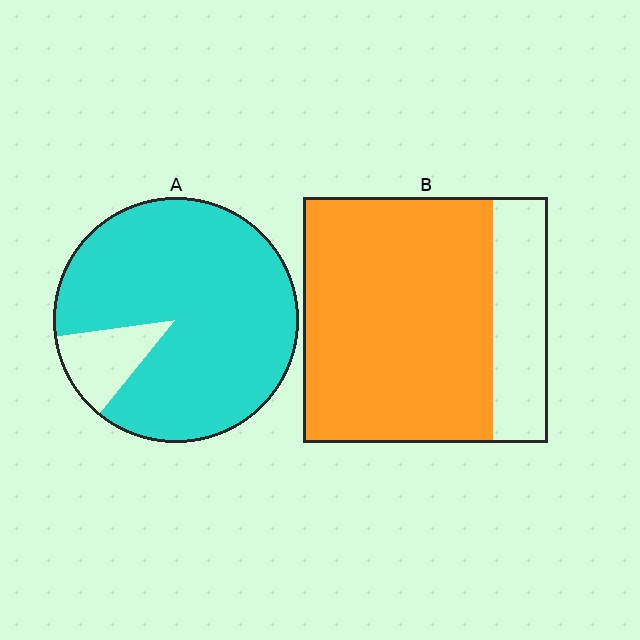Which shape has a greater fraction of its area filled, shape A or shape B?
Shape A.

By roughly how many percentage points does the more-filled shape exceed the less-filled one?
By roughly 10 percentage points (A over B).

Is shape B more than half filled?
Yes.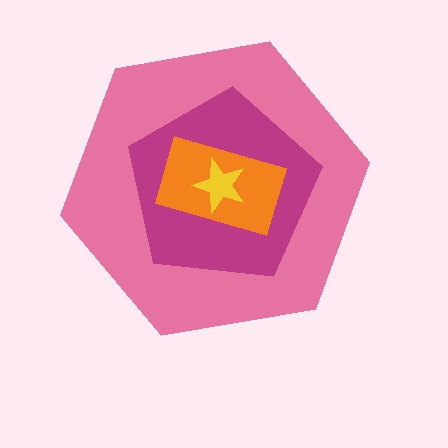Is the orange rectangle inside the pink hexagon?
Yes.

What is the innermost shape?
The yellow star.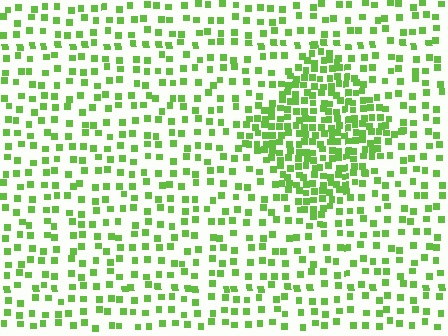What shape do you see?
I see a diamond.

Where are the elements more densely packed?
The elements are more densely packed inside the diamond boundary.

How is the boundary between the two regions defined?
The boundary is defined by a change in element density (approximately 2.4x ratio). All elements are the same color, size, and shape.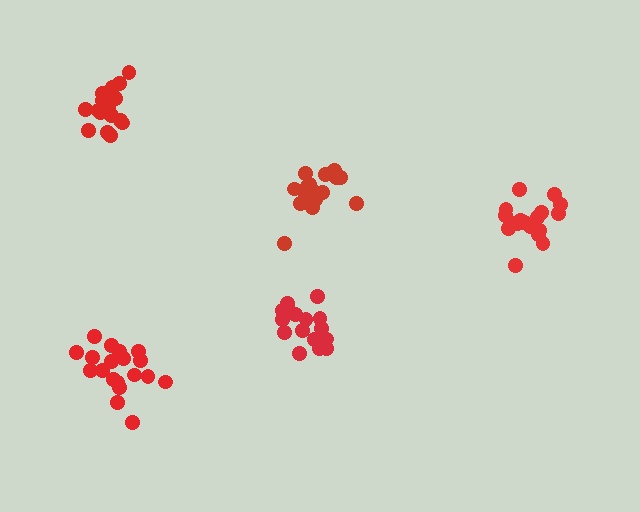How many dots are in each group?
Group 1: 18 dots, Group 2: 19 dots, Group 3: 19 dots, Group 4: 17 dots, Group 5: 18 dots (91 total).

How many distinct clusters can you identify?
There are 5 distinct clusters.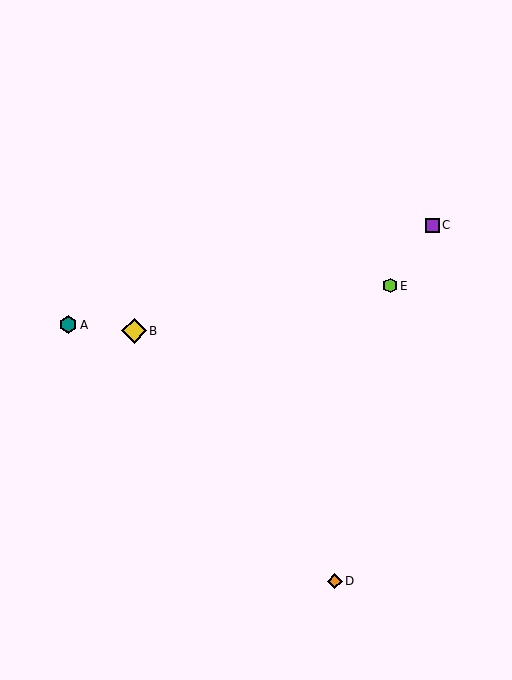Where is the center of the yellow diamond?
The center of the yellow diamond is at (134, 331).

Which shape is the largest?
The yellow diamond (labeled B) is the largest.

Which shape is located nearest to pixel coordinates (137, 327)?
The yellow diamond (labeled B) at (134, 331) is nearest to that location.